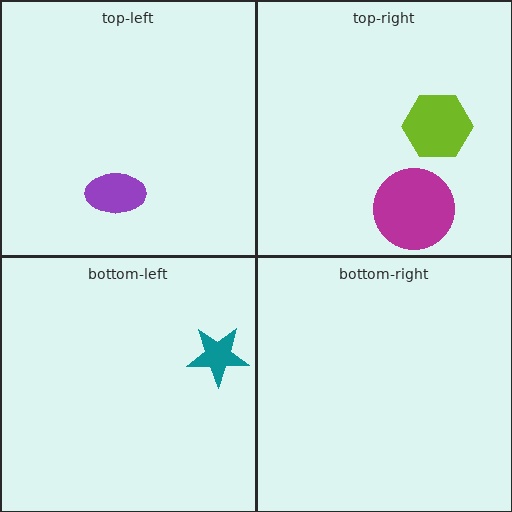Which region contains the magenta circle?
The top-right region.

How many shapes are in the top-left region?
1.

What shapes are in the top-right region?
The magenta circle, the lime hexagon.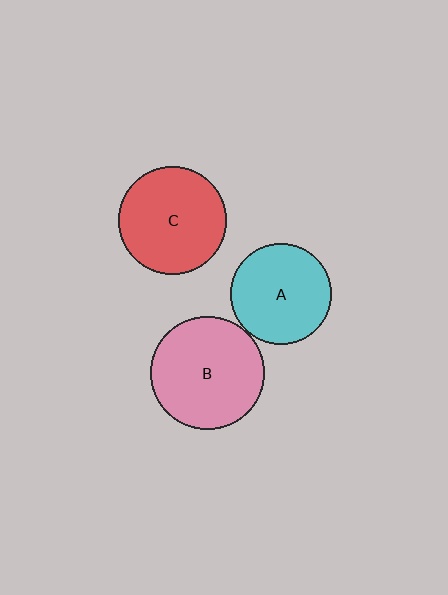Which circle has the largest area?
Circle B (pink).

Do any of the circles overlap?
No, none of the circles overlap.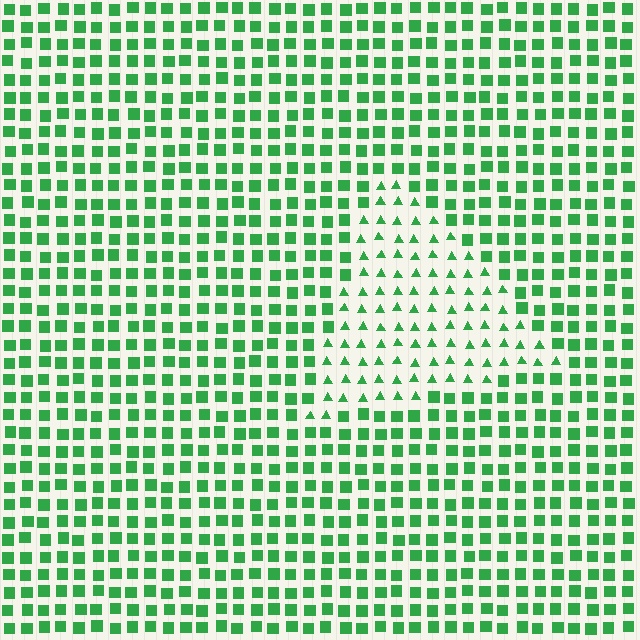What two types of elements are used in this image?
The image uses triangles inside the triangle region and squares outside it.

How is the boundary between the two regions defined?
The boundary is defined by a change in element shape: triangles inside vs. squares outside. All elements share the same color and spacing.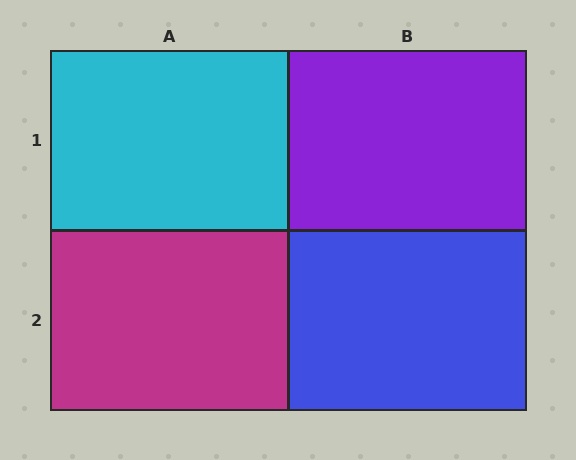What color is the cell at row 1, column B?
Purple.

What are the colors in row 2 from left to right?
Magenta, blue.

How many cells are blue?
1 cell is blue.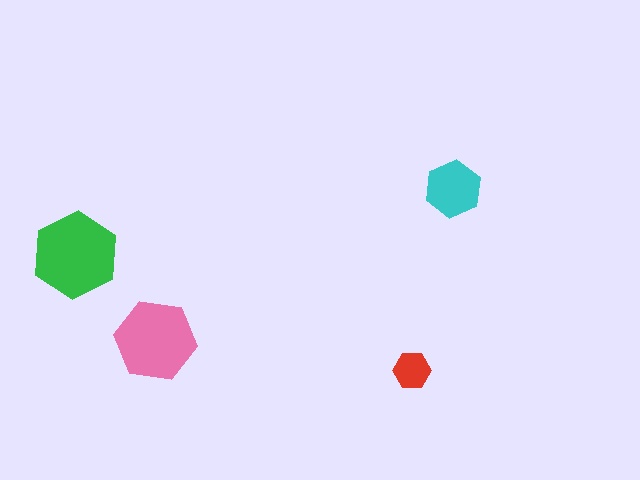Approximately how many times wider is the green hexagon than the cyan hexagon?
About 1.5 times wider.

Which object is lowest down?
The red hexagon is bottommost.